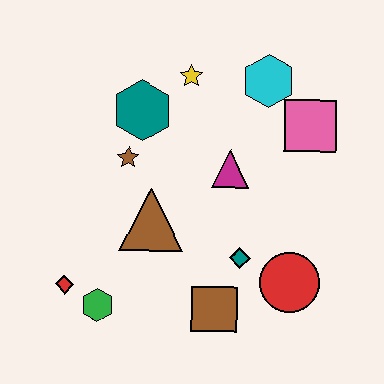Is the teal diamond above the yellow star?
No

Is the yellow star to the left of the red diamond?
No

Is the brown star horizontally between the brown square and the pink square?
No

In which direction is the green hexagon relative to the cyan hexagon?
The green hexagon is below the cyan hexagon.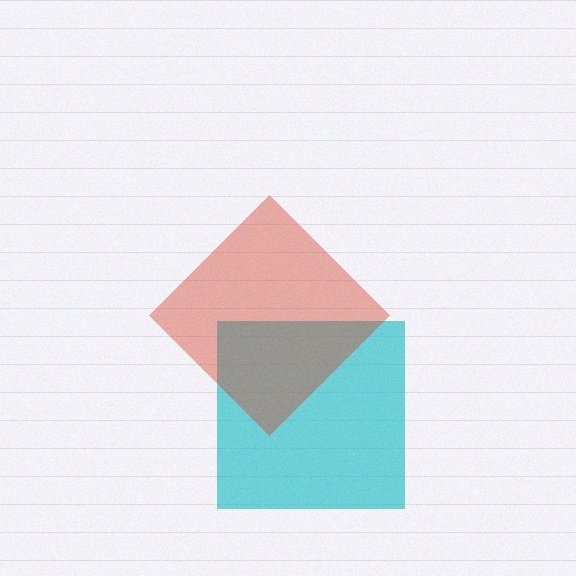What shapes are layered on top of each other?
The layered shapes are: a cyan square, a red diamond.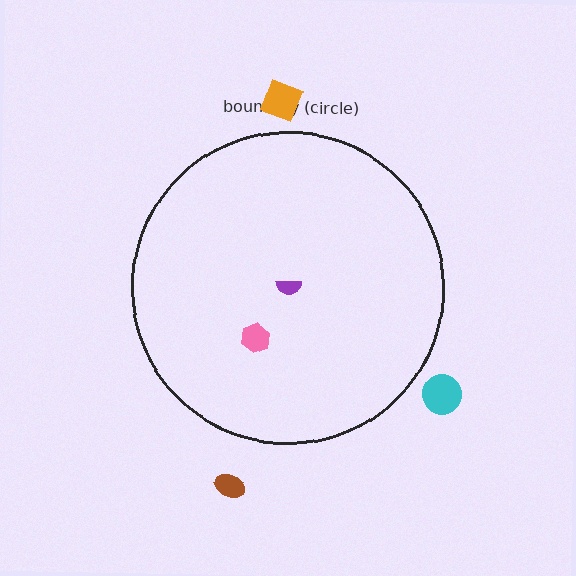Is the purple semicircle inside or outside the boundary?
Inside.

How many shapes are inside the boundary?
2 inside, 3 outside.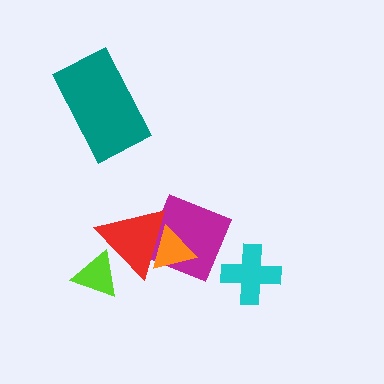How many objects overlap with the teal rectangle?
0 objects overlap with the teal rectangle.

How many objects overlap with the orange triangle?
2 objects overlap with the orange triangle.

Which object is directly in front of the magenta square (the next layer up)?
The orange triangle is directly in front of the magenta square.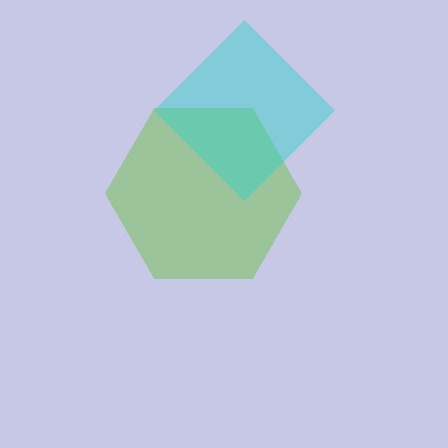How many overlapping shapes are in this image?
There are 2 overlapping shapes in the image.